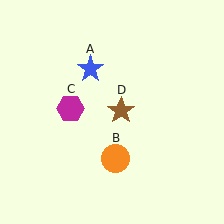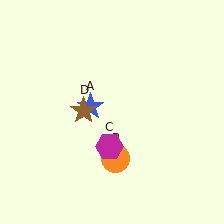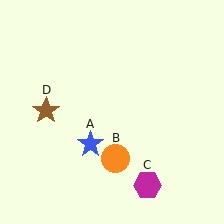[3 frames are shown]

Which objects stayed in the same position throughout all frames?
Orange circle (object B) remained stationary.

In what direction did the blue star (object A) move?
The blue star (object A) moved down.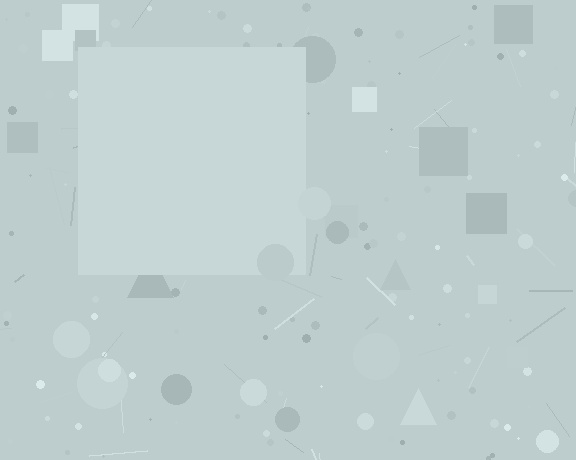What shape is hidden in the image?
A square is hidden in the image.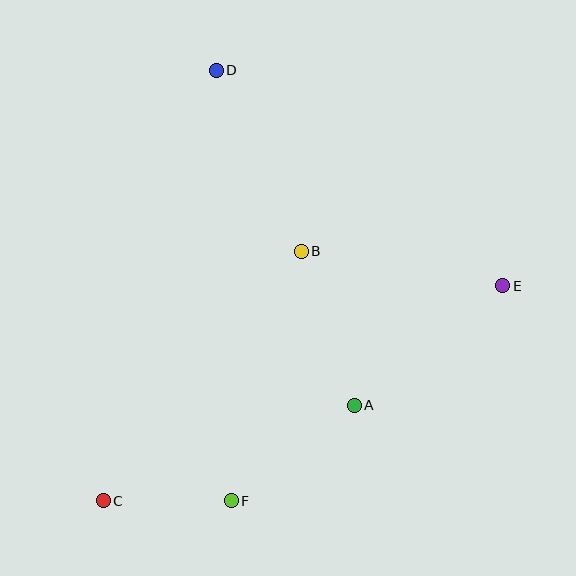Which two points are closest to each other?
Points C and F are closest to each other.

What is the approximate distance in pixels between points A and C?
The distance between A and C is approximately 269 pixels.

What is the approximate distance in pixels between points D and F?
The distance between D and F is approximately 431 pixels.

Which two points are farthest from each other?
Points C and E are farthest from each other.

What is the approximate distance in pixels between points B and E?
The distance between B and E is approximately 205 pixels.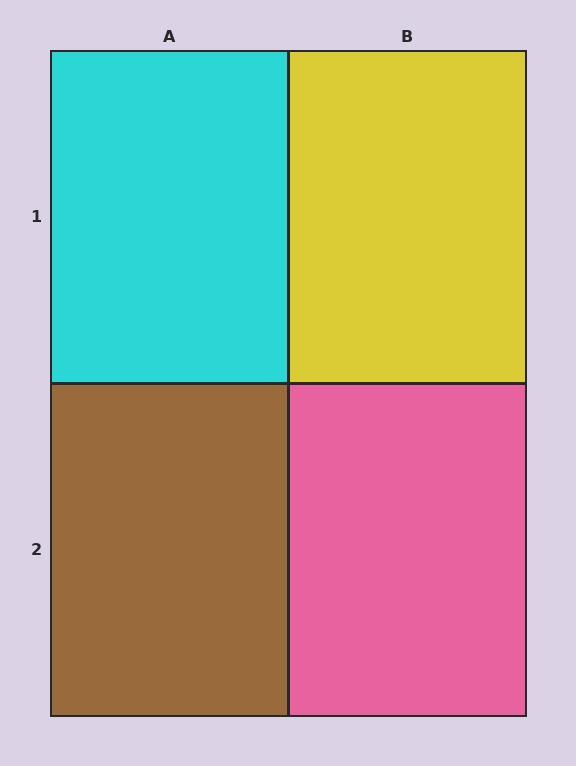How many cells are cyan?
1 cell is cyan.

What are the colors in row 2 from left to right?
Brown, pink.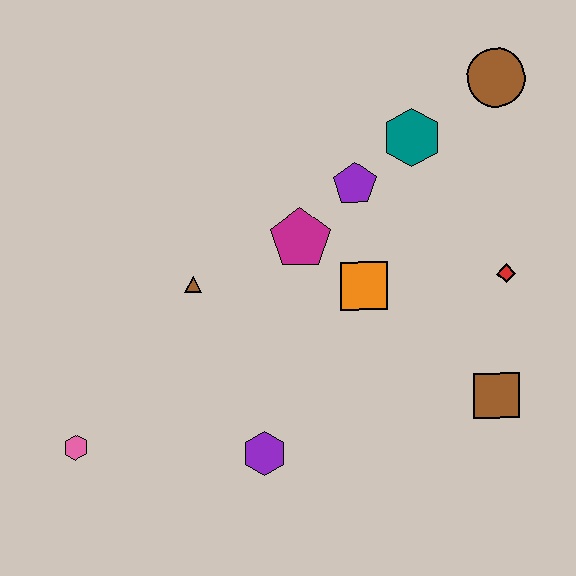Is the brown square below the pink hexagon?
No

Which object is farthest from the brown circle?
The pink hexagon is farthest from the brown circle.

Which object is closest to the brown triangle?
The magenta pentagon is closest to the brown triangle.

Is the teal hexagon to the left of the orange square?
No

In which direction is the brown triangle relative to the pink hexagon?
The brown triangle is above the pink hexagon.